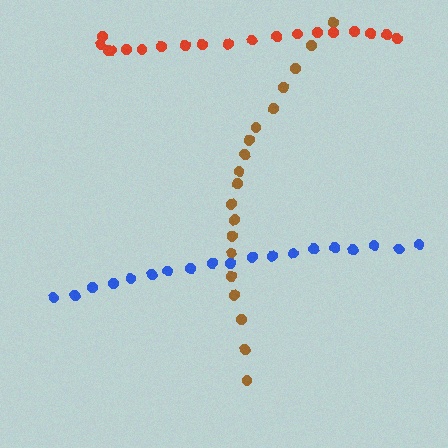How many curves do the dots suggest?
There are 3 distinct paths.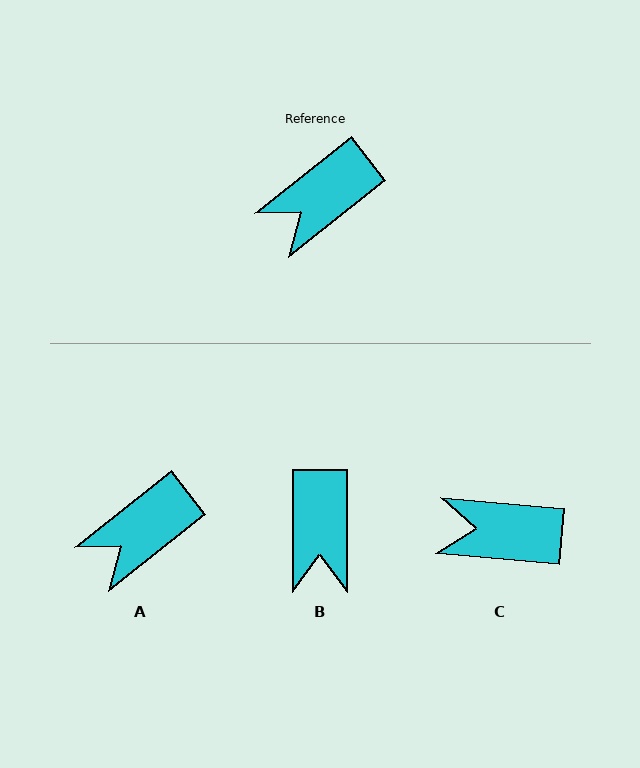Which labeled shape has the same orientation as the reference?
A.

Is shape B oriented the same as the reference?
No, it is off by about 52 degrees.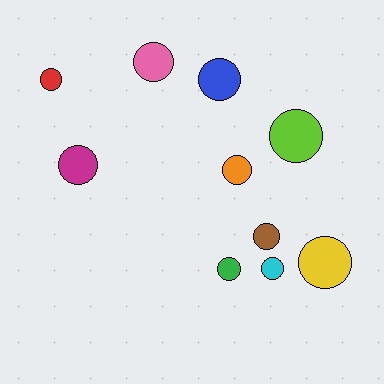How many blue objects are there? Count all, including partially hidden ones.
There is 1 blue object.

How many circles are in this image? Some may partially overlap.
There are 10 circles.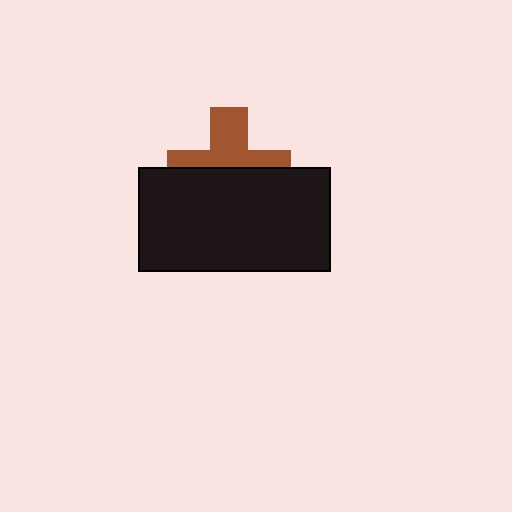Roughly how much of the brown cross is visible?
About half of it is visible (roughly 48%).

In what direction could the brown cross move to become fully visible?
The brown cross could move up. That would shift it out from behind the black rectangle entirely.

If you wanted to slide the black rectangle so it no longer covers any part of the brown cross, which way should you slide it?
Slide it down — that is the most direct way to separate the two shapes.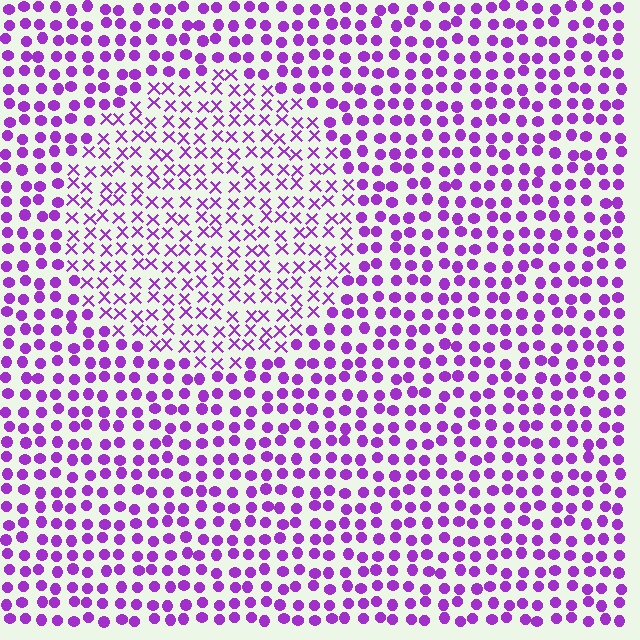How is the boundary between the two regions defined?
The boundary is defined by a change in element shape: X marks inside vs. circles outside. All elements share the same color and spacing.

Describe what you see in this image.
The image is filled with small purple elements arranged in a uniform grid. A circle-shaped region contains X marks, while the surrounding area contains circles. The boundary is defined purely by the change in element shape.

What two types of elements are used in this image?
The image uses X marks inside the circle region and circles outside it.